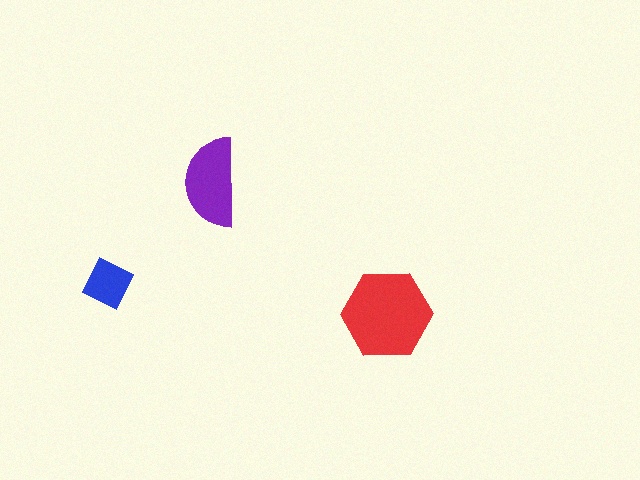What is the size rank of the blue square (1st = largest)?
3rd.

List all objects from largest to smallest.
The red hexagon, the purple semicircle, the blue square.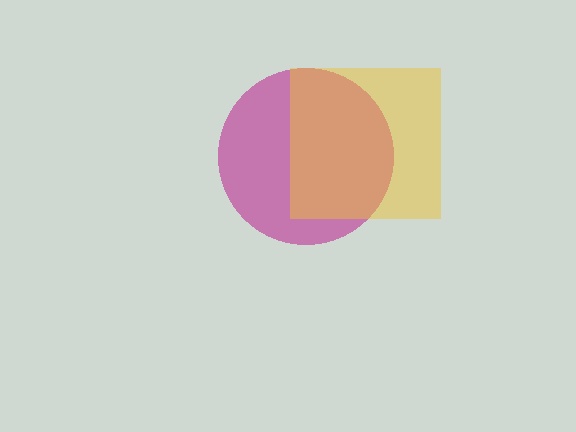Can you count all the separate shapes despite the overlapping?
Yes, there are 2 separate shapes.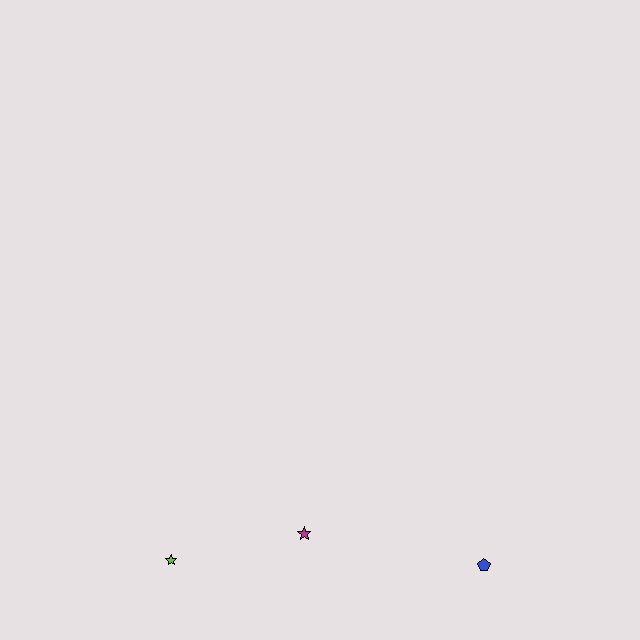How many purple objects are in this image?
There are no purple objects.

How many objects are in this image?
There are 3 objects.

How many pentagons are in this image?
There is 1 pentagon.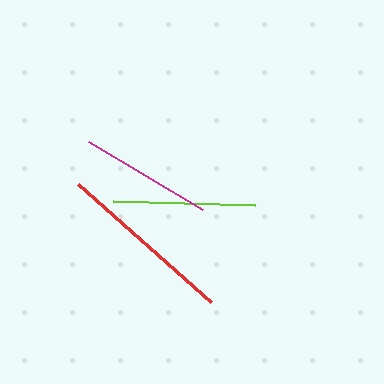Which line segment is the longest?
The red line is the longest at approximately 177 pixels.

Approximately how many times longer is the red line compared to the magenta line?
The red line is approximately 1.3 times the length of the magenta line.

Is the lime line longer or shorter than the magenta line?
The lime line is longer than the magenta line.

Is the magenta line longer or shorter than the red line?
The red line is longer than the magenta line.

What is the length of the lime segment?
The lime segment is approximately 142 pixels long.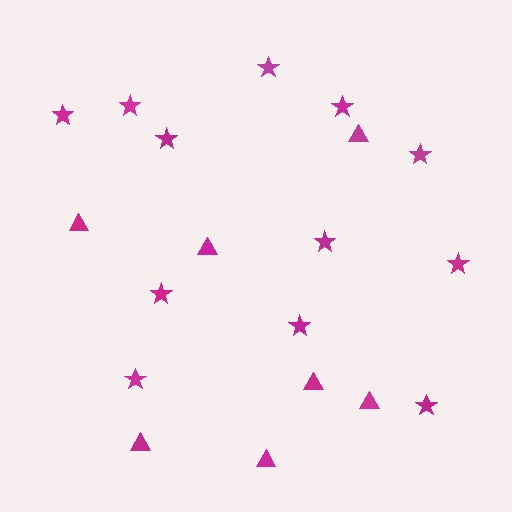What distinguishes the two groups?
There are 2 groups: one group of stars (12) and one group of triangles (7).